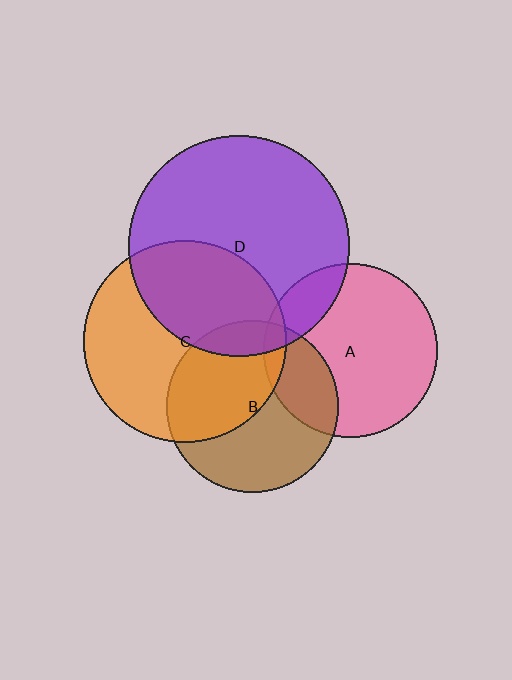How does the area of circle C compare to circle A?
Approximately 1.4 times.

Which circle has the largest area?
Circle D (purple).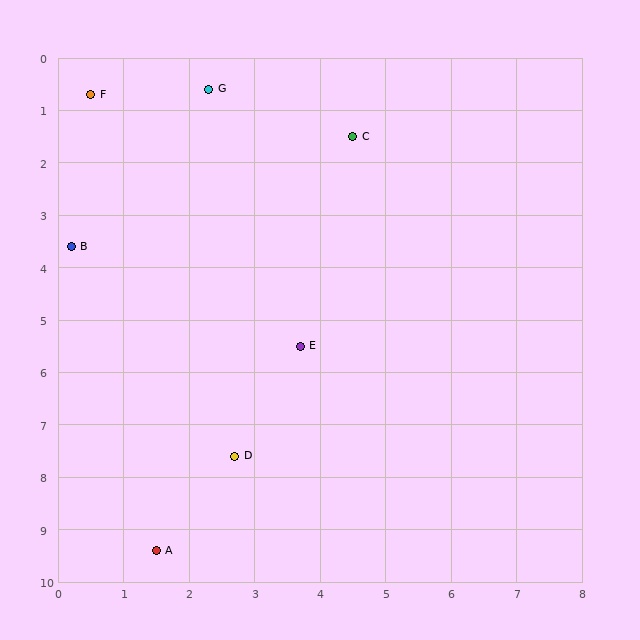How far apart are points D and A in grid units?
Points D and A are about 2.2 grid units apart.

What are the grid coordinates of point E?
Point E is at approximately (3.7, 5.5).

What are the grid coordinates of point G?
Point G is at approximately (2.3, 0.6).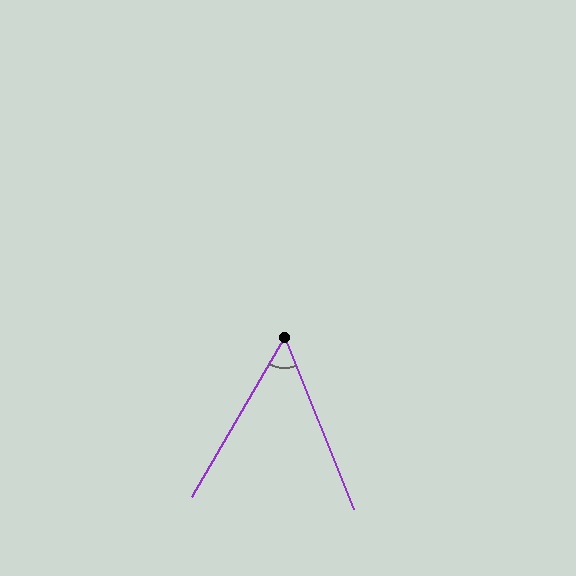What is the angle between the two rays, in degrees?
Approximately 52 degrees.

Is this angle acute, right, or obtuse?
It is acute.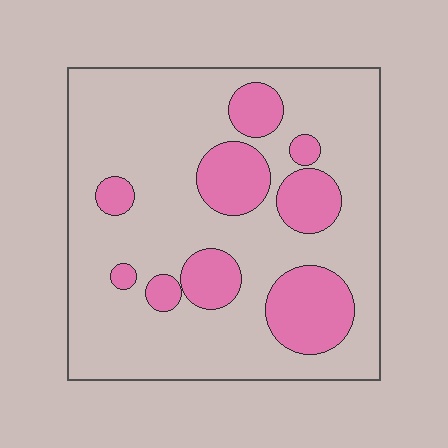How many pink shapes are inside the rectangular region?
9.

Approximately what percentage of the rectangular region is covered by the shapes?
Approximately 25%.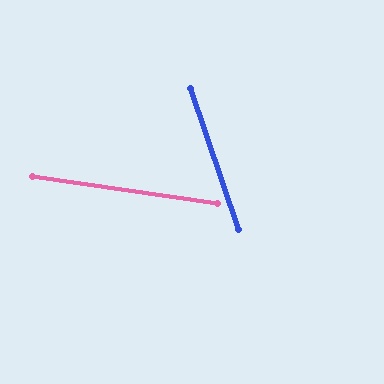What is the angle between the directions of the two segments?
Approximately 63 degrees.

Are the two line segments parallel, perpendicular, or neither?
Neither parallel nor perpendicular — they differ by about 63°.